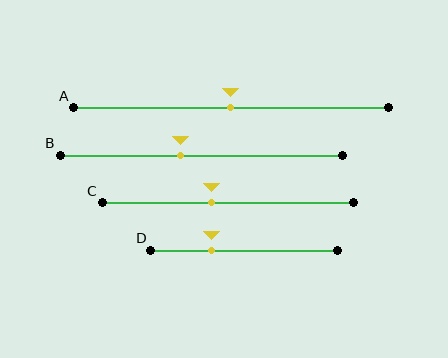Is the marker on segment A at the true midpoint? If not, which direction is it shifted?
Yes, the marker on segment A is at the true midpoint.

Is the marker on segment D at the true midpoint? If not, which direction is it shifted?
No, the marker on segment D is shifted to the left by about 18% of the segment length.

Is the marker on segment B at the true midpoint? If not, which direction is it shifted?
No, the marker on segment B is shifted to the left by about 7% of the segment length.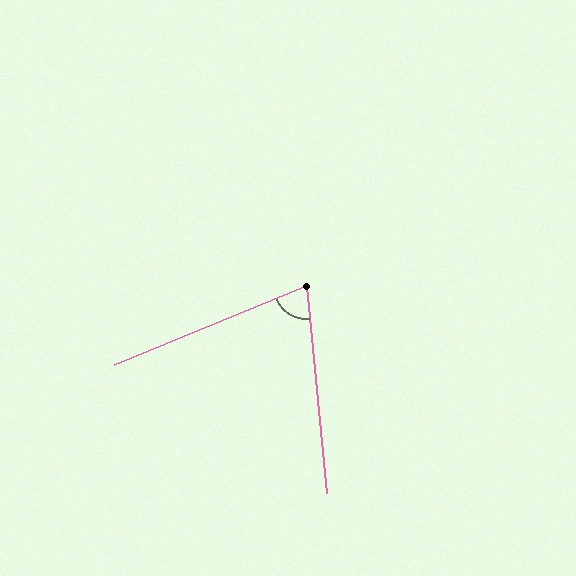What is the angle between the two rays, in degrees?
Approximately 73 degrees.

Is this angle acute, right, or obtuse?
It is acute.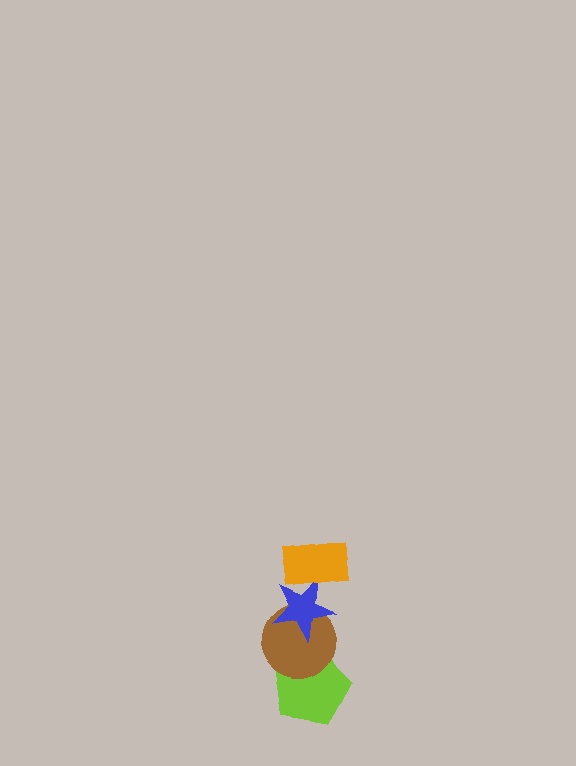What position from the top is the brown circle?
The brown circle is 3rd from the top.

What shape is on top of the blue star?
The orange rectangle is on top of the blue star.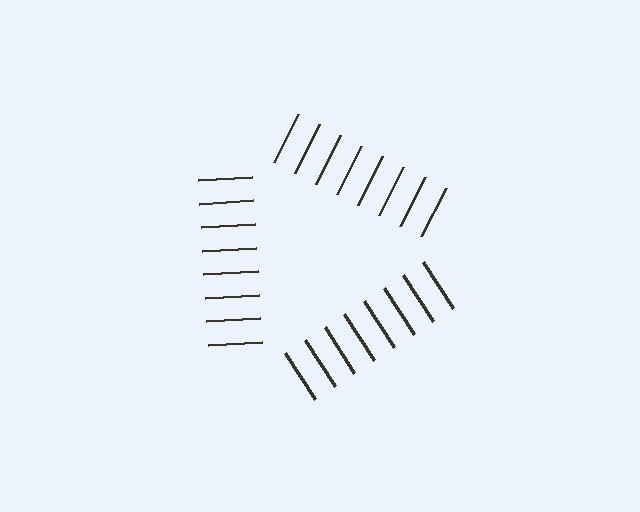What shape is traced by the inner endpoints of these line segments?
An illusory triangle — the line segments terminate on its edges but no continuous stroke is drawn.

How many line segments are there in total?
24 — 8 along each of the 3 edges.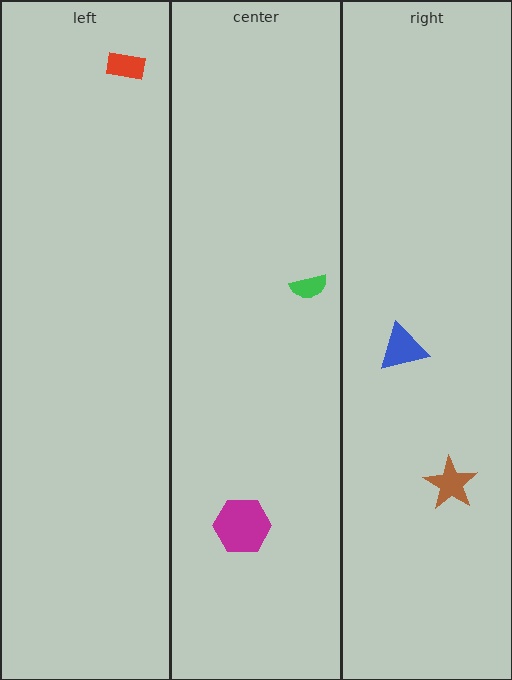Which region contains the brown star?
The right region.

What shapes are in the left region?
The red rectangle.